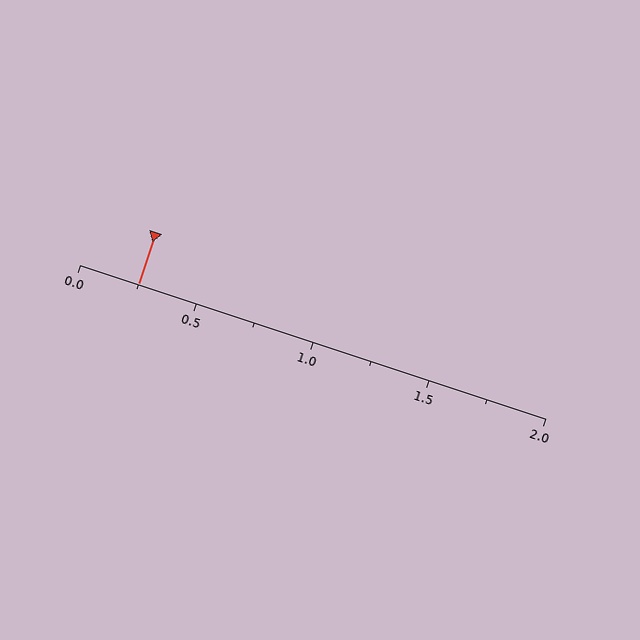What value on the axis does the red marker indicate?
The marker indicates approximately 0.25.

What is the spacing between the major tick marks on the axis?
The major ticks are spaced 0.5 apart.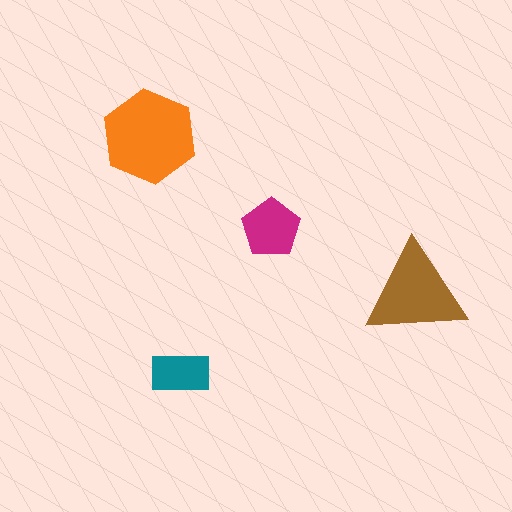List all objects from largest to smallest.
The orange hexagon, the brown triangle, the magenta pentagon, the teal rectangle.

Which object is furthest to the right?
The brown triangle is rightmost.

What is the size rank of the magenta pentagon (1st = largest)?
3rd.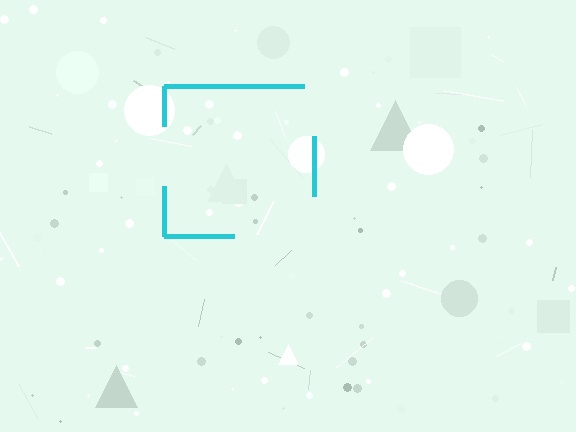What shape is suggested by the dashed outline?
The dashed outline suggests a square.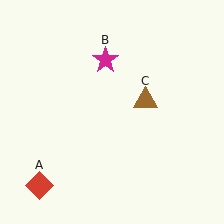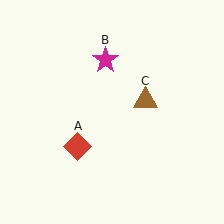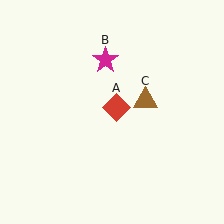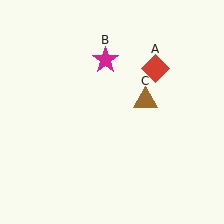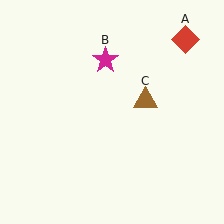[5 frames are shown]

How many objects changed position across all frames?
1 object changed position: red diamond (object A).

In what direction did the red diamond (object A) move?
The red diamond (object A) moved up and to the right.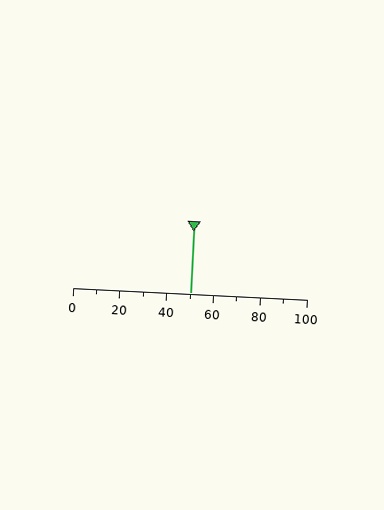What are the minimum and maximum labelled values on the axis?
The axis runs from 0 to 100.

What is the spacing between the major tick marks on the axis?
The major ticks are spaced 20 apart.